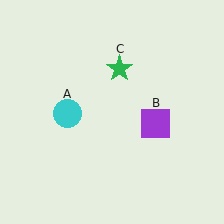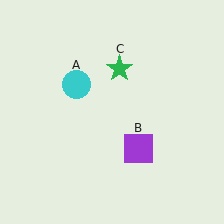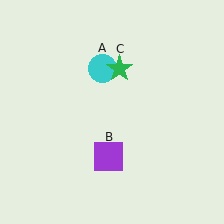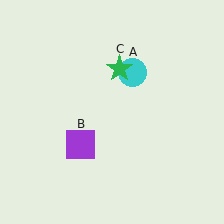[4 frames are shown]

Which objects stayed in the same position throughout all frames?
Green star (object C) remained stationary.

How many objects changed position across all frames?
2 objects changed position: cyan circle (object A), purple square (object B).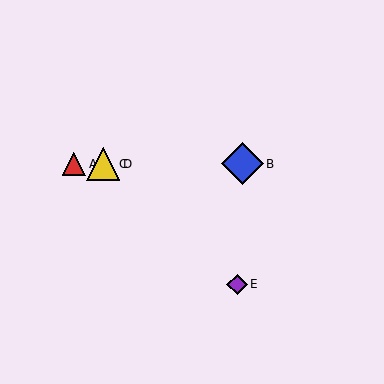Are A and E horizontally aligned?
No, A is at y≈164 and E is at y≈284.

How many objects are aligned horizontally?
4 objects (A, B, C, D) are aligned horizontally.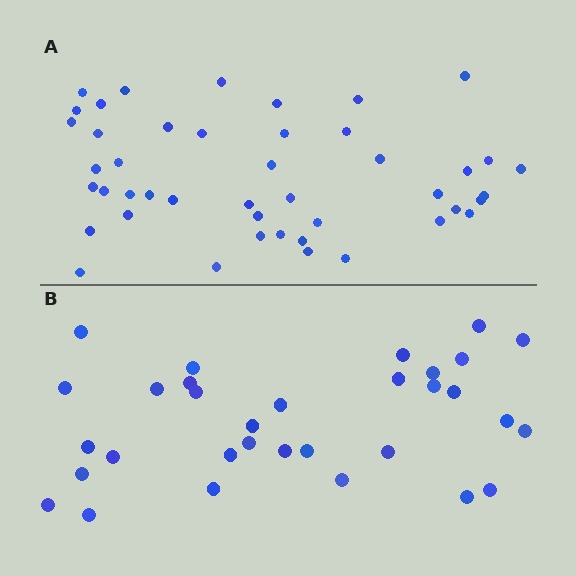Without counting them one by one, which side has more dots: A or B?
Region A (the top region) has more dots.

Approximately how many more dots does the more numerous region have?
Region A has approximately 15 more dots than region B.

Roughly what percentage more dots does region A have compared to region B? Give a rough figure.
About 40% more.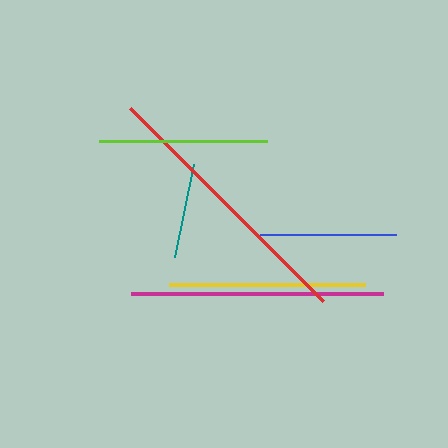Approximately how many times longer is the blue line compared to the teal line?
The blue line is approximately 1.4 times the length of the teal line.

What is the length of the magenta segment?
The magenta segment is approximately 252 pixels long.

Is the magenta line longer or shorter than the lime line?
The magenta line is longer than the lime line.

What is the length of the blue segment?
The blue segment is approximately 136 pixels long.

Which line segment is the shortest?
The teal line is the shortest at approximately 95 pixels.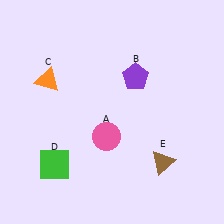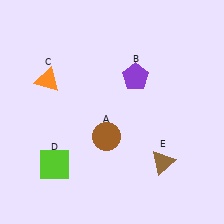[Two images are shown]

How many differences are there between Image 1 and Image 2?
There are 2 differences between the two images.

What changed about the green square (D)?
In Image 1, D is green. In Image 2, it changed to lime.